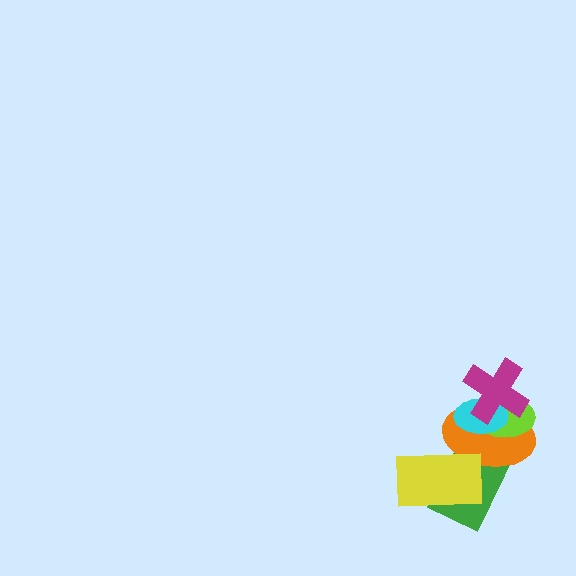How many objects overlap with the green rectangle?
4 objects overlap with the green rectangle.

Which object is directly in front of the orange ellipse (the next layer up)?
The lime ellipse is directly in front of the orange ellipse.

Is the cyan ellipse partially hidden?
Yes, it is partially covered by another shape.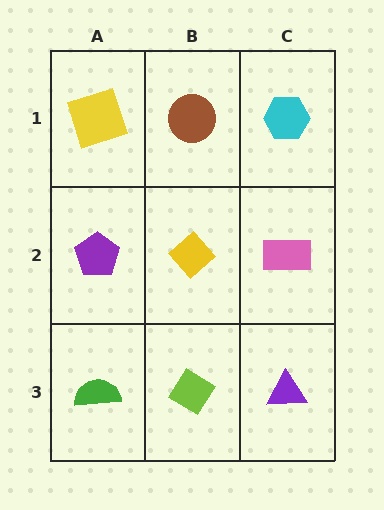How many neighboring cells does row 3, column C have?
2.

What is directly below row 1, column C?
A pink rectangle.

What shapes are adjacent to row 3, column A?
A purple pentagon (row 2, column A), a lime diamond (row 3, column B).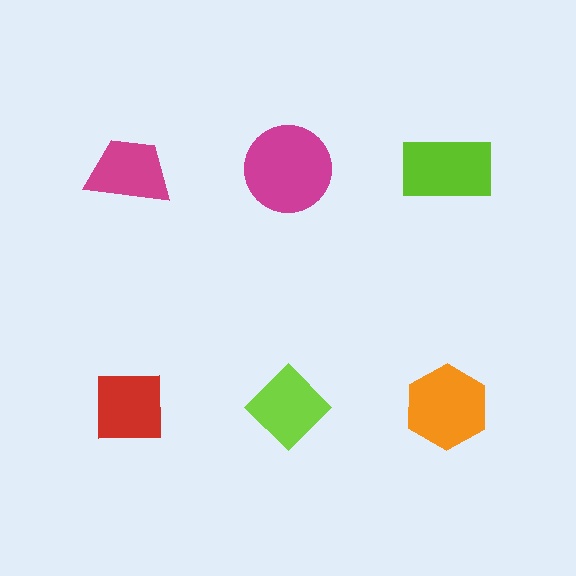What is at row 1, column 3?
A lime rectangle.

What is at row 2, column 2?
A lime diamond.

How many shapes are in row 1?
3 shapes.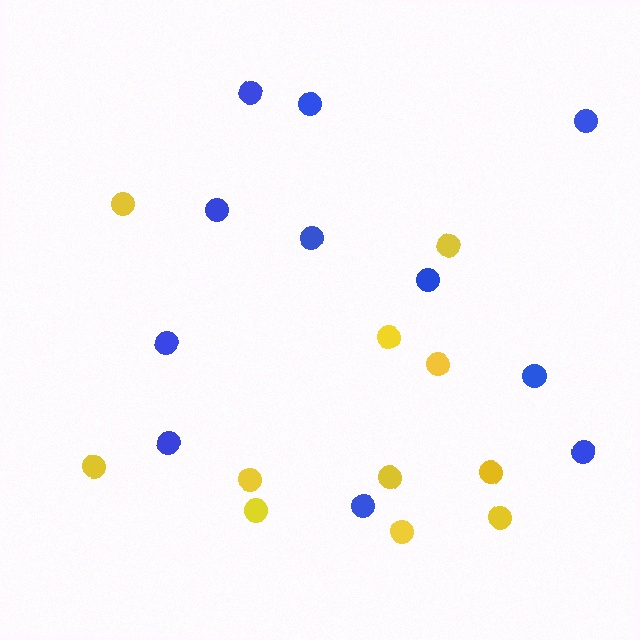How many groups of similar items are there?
There are 2 groups: one group of yellow circles (11) and one group of blue circles (11).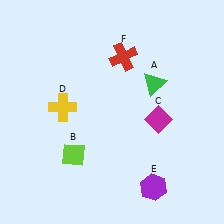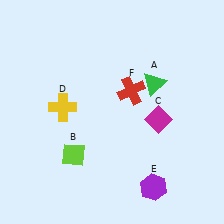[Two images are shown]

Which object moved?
The red cross (F) moved down.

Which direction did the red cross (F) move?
The red cross (F) moved down.